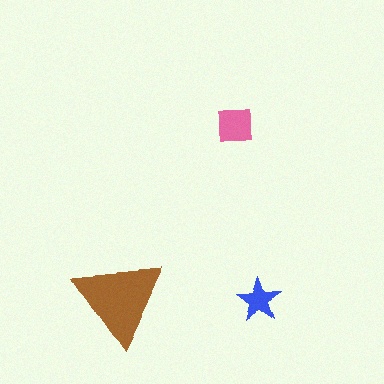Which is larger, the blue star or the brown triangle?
The brown triangle.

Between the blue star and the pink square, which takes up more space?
The pink square.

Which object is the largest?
The brown triangle.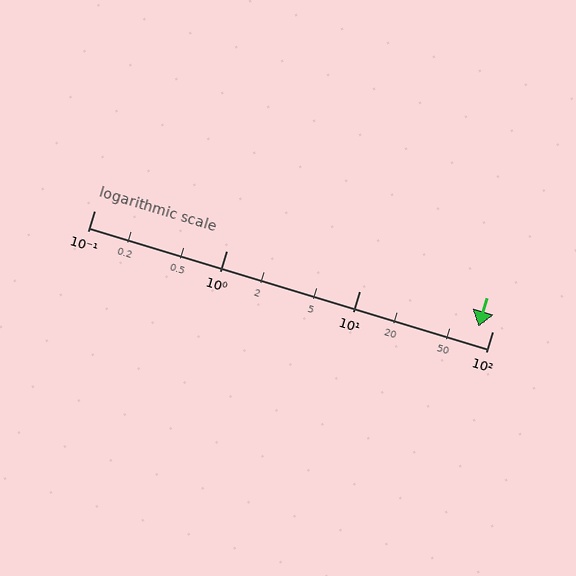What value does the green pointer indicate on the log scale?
The pointer indicates approximately 79.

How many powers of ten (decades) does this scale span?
The scale spans 3 decades, from 0.1 to 100.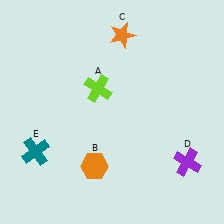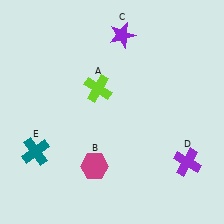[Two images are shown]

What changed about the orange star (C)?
In Image 1, C is orange. In Image 2, it changed to purple.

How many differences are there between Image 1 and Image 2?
There are 2 differences between the two images.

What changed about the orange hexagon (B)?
In Image 1, B is orange. In Image 2, it changed to magenta.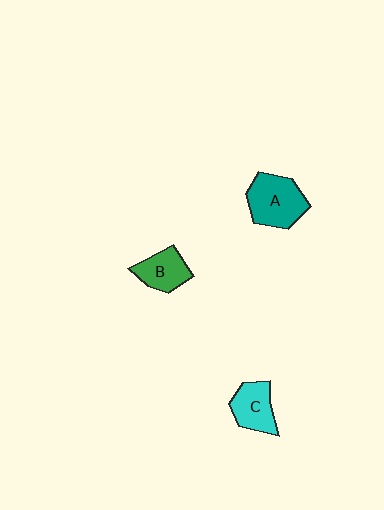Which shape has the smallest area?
Shape B (green).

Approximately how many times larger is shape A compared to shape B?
Approximately 1.5 times.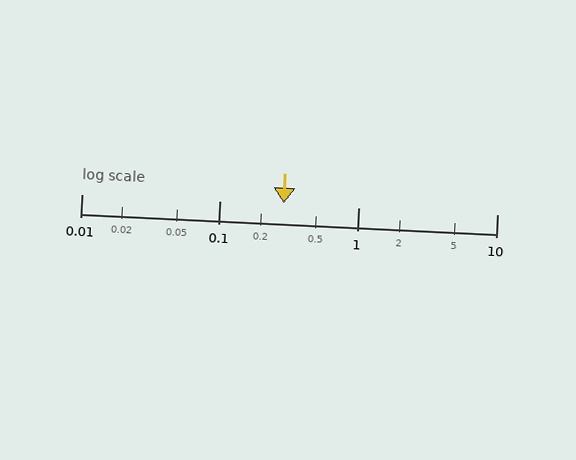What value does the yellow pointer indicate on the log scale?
The pointer indicates approximately 0.29.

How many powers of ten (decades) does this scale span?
The scale spans 3 decades, from 0.01 to 10.